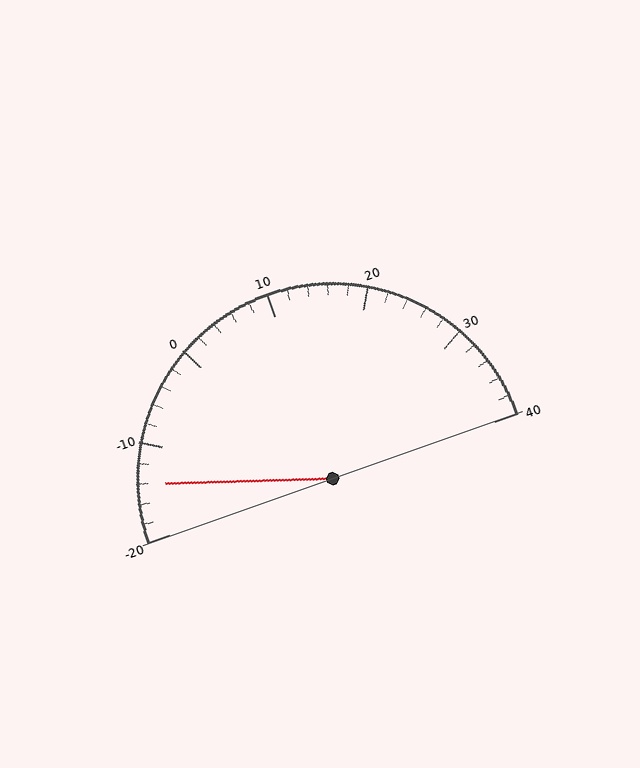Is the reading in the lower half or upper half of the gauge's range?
The reading is in the lower half of the range (-20 to 40).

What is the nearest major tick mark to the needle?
The nearest major tick mark is -10.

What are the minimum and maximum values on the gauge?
The gauge ranges from -20 to 40.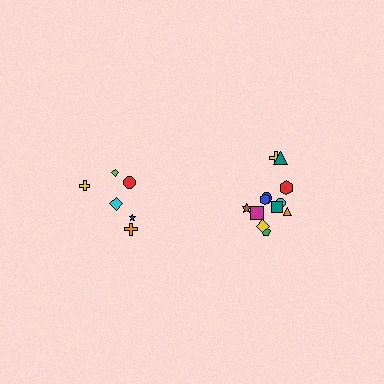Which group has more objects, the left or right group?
The right group.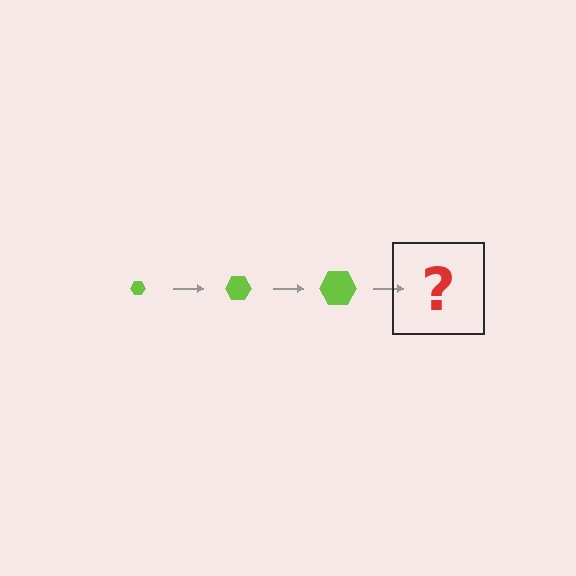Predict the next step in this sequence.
The next step is a lime hexagon, larger than the previous one.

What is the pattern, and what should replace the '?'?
The pattern is that the hexagon gets progressively larger each step. The '?' should be a lime hexagon, larger than the previous one.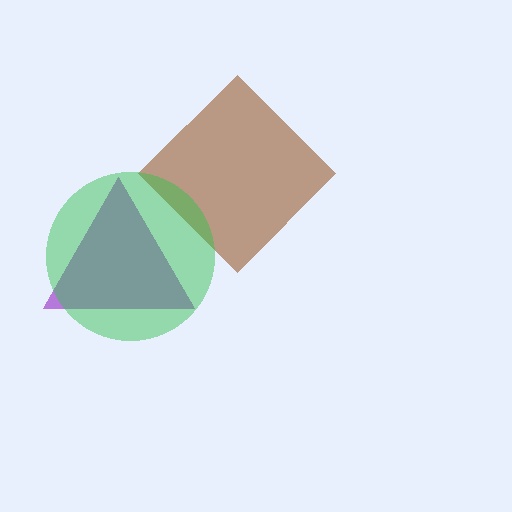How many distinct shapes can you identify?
There are 3 distinct shapes: a purple triangle, a brown diamond, a green circle.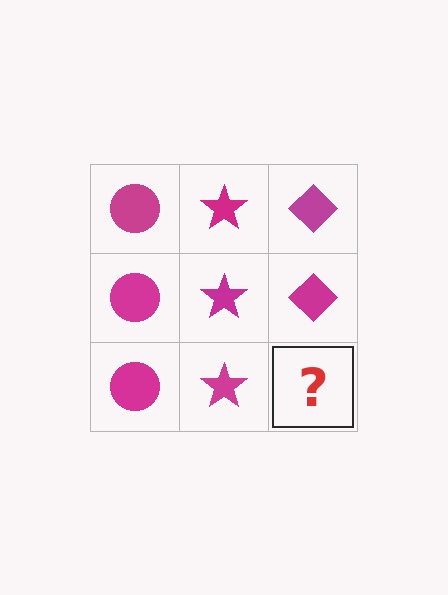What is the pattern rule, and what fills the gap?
The rule is that each column has a consistent shape. The gap should be filled with a magenta diamond.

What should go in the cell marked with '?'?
The missing cell should contain a magenta diamond.